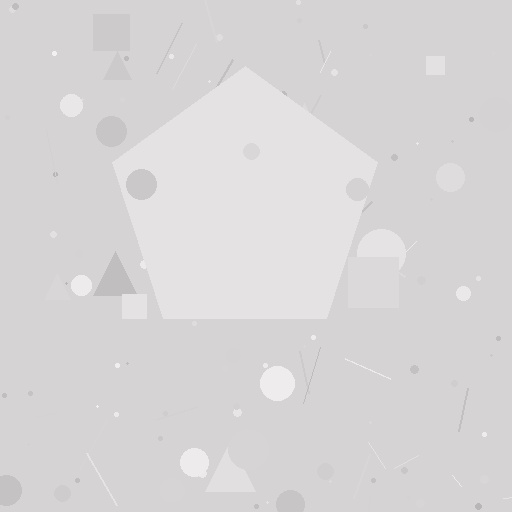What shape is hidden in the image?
A pentagon is hidden in the image.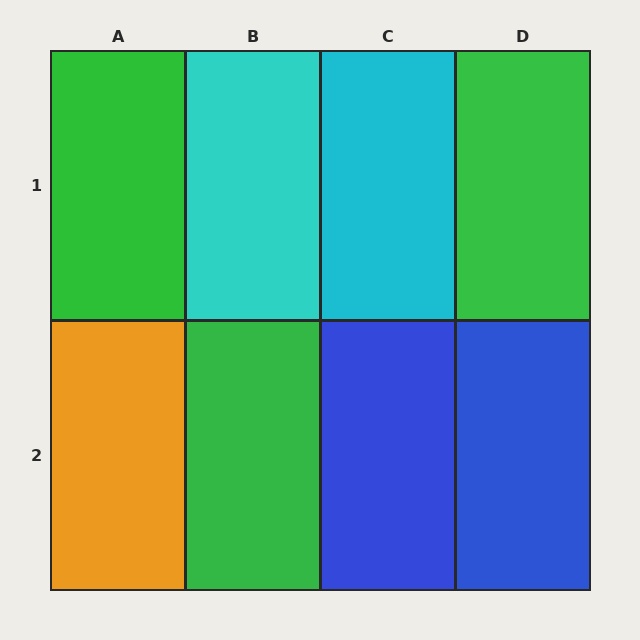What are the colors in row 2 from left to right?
Orange, green, blue, blue.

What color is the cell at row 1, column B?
Cyan.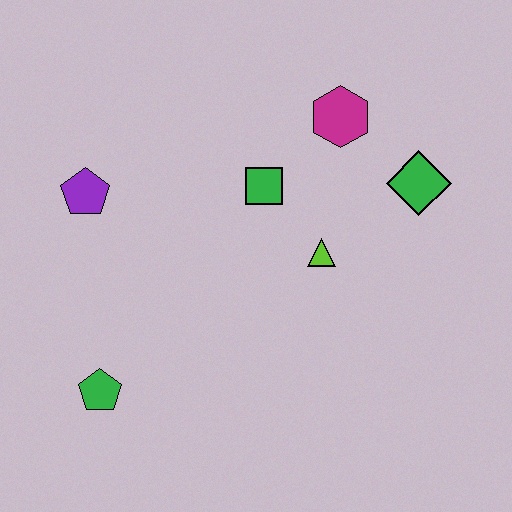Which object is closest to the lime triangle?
The green square is closest to the lime triangle.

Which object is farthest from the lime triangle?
The green pentagon is farthest from the lime triangle.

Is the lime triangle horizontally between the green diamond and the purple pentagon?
Yes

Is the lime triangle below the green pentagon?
No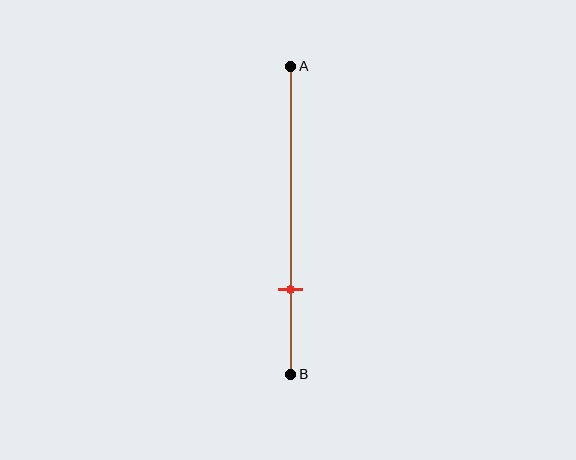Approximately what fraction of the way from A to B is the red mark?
The red mark is approximately 70% of the way from A to B.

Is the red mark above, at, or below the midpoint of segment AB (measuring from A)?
The red mark is below the midpoint of segment AB.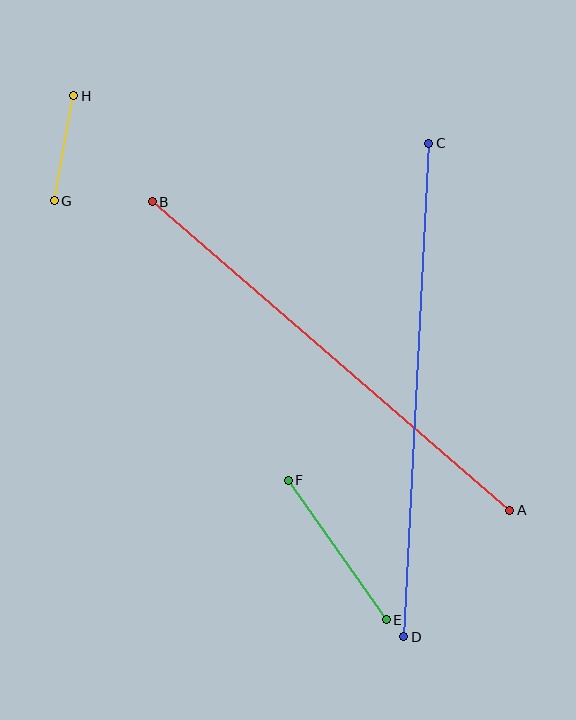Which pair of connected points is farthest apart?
Points C and D are farthest apart.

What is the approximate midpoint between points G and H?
The midpoint is at approximately (64, 148) pixels.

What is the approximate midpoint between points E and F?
The midpoint is at approximately (337, 550) pixels.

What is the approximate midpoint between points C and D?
The midpoint is at approximately (416, 390) pixels.